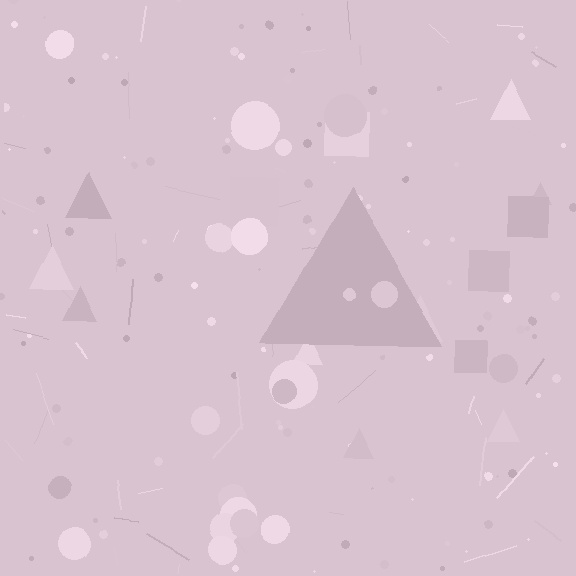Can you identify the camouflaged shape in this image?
The camouflaged shape is a triangle.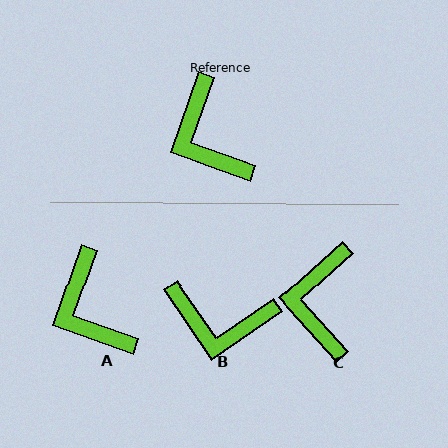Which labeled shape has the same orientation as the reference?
A.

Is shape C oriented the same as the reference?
No, it is off by about 28 degrees.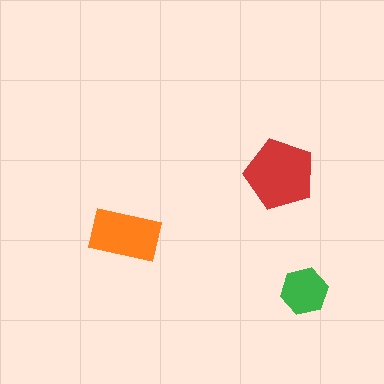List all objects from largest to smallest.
The red pentagon, the orange rectangle, the green hexagon.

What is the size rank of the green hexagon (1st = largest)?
3rd.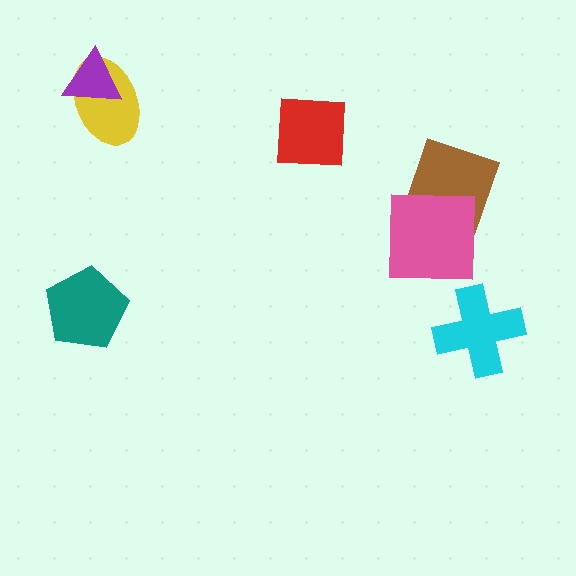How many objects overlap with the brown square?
1 object overlaps with the brown square.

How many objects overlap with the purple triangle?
1 object overlaps with the purple triangle.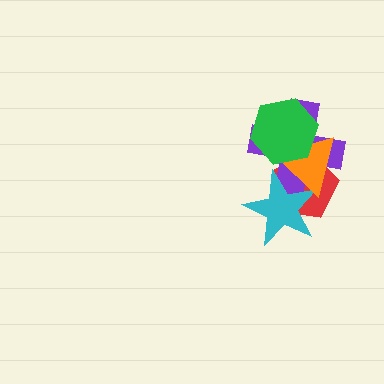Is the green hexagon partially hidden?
No, no other shape covers it.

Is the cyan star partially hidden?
Yes, it is partially covered by another shape.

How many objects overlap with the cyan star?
3 objects overlap with the cyan star.